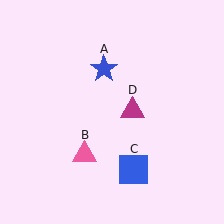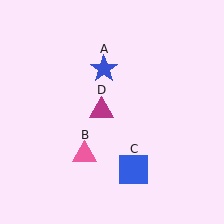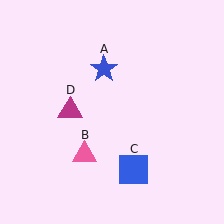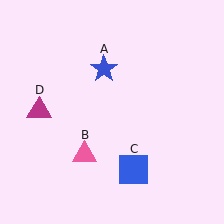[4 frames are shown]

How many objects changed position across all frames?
1 object changed position: magenta triangle (object D).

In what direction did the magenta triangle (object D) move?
The magenta triangle (object D) moved left.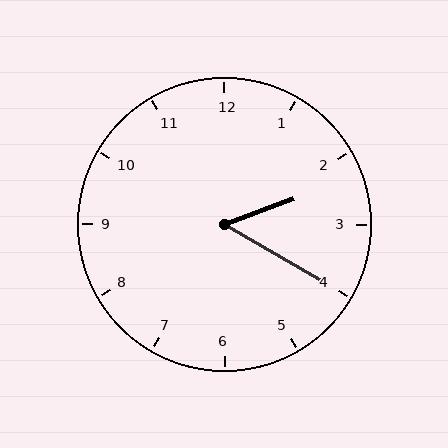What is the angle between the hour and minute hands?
Approximately 50 degrees.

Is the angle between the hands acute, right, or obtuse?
It is acute.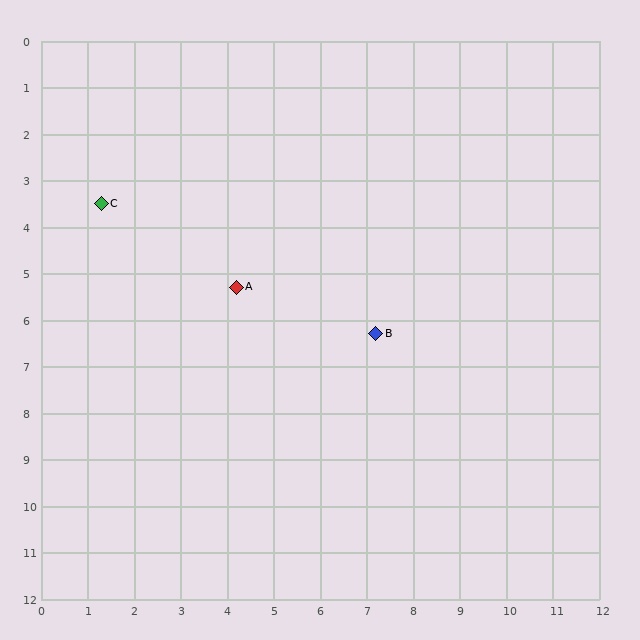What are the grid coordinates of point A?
Point A is at approximately (4.2, 5.3).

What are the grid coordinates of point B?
Point B is at approximately (7.2, 6.3).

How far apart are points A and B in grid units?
Points A and B are about 3.2 grid units apart.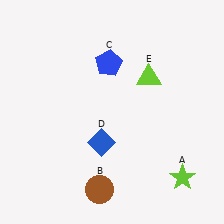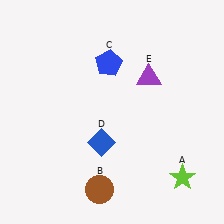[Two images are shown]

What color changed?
The triangle (E) changed from lime in Image 1 to purple in Image 2.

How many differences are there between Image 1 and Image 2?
There is 1 difference between the two images.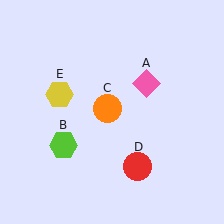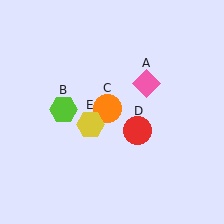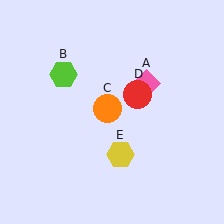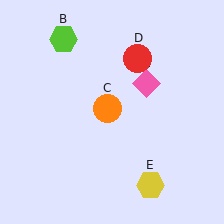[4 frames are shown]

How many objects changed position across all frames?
3 objects changed position: lime hexagon (object B), red circle (object D), yellow hexagon (object E).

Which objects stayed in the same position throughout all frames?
Pink diamond (object A) and orange circle (object C) remained stationary.